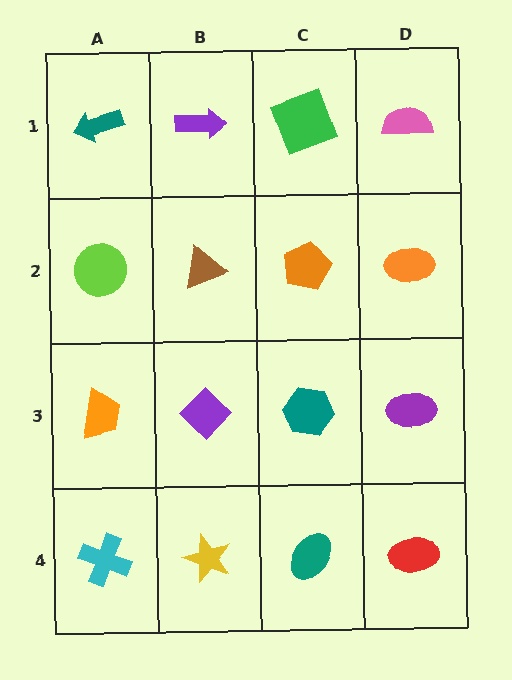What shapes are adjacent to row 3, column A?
A lime circle (row 2, column A), a cyan cross (row 4, column A), a purple diamond (row 3, column B).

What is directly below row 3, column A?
A cyan cross.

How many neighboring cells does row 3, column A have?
3.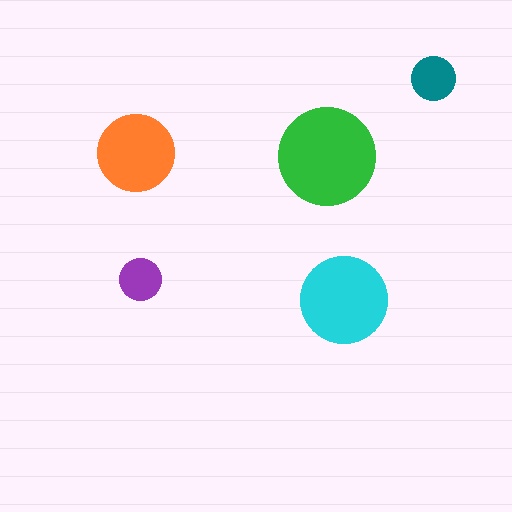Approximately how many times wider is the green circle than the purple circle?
About 2.5 times wider.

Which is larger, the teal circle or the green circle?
The green one.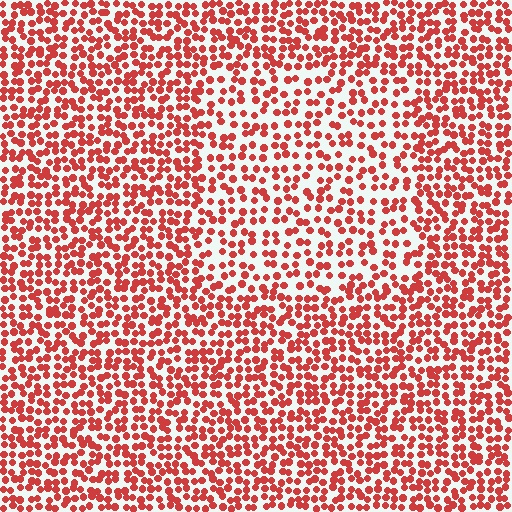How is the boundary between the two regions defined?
The boundary is defined by a change in element density (approximately 1.6x ratio). All elements are the same color, size, and shape.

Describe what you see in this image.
The image contains small red elements arranged at two different densities. A rectangle-shaped region is visible where the elements are less densely packed than the surrounding area.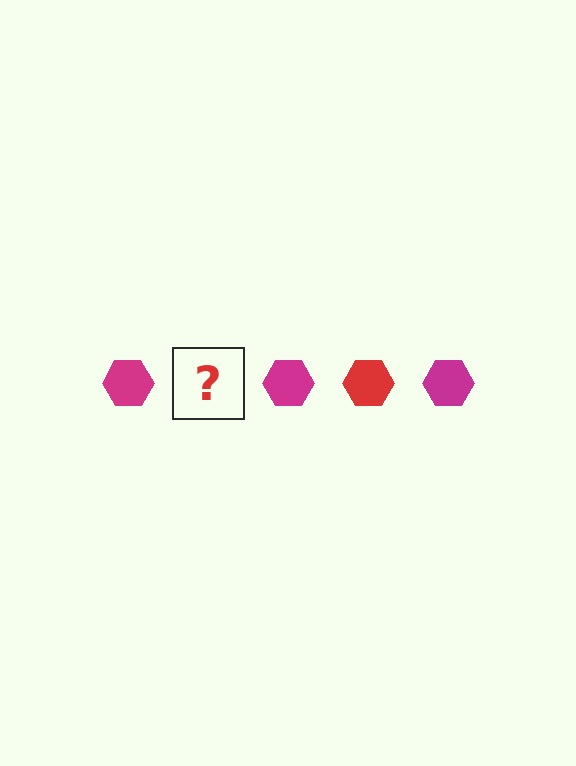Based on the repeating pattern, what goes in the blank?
The blank should be a red hexagon.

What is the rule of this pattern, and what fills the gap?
The rule is that the pattern cycles through magenta, red hexagons. The gap should be filled with a red hexagon.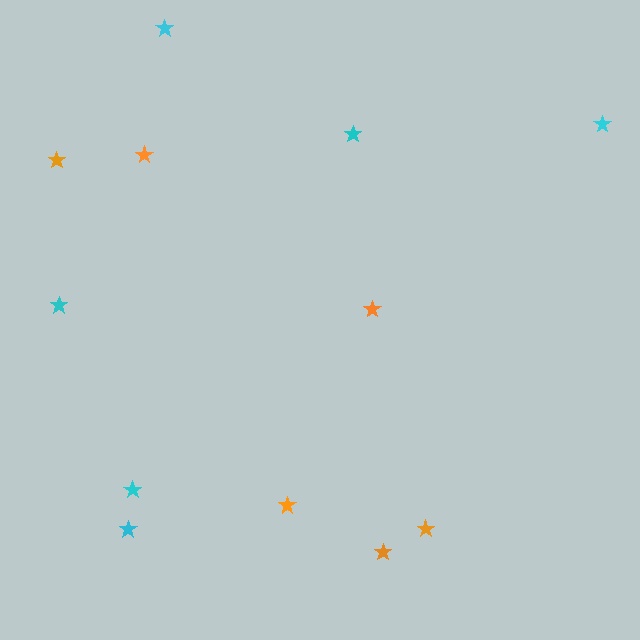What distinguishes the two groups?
There are 2 groups: one group of cyan stars (6) and one group of orange stars (6).